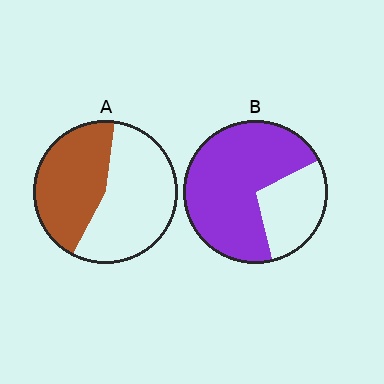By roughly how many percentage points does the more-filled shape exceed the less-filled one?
By roughly 25 percentage points (B over A).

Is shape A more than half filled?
No.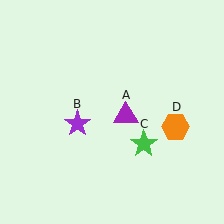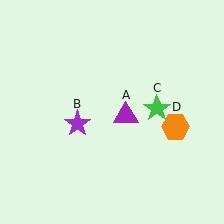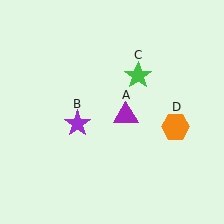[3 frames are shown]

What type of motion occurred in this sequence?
The green star (object C) rotated counterclockwise around the center of the scene.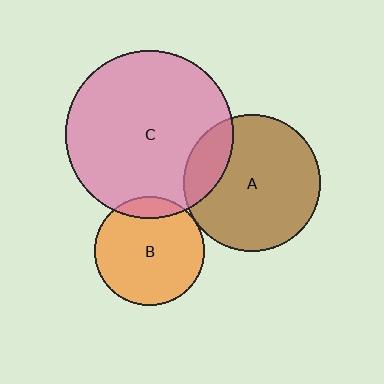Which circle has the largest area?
Circle C (pink).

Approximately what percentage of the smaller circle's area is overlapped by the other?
Approximately 5%.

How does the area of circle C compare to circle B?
Approximately 2.4 times.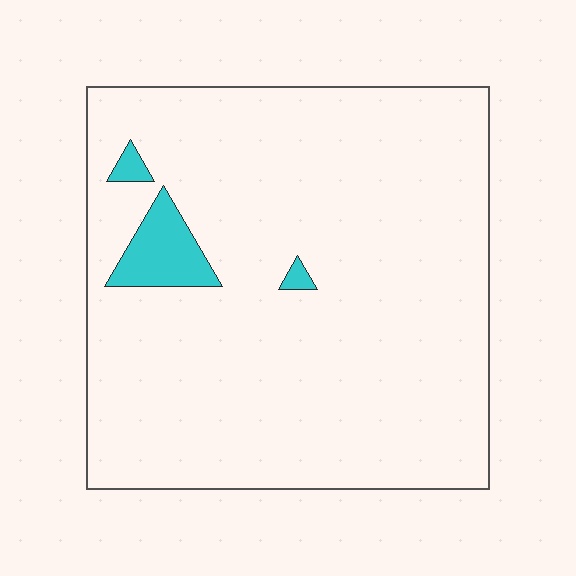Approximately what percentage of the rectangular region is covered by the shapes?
Approximately 5%.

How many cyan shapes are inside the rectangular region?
3.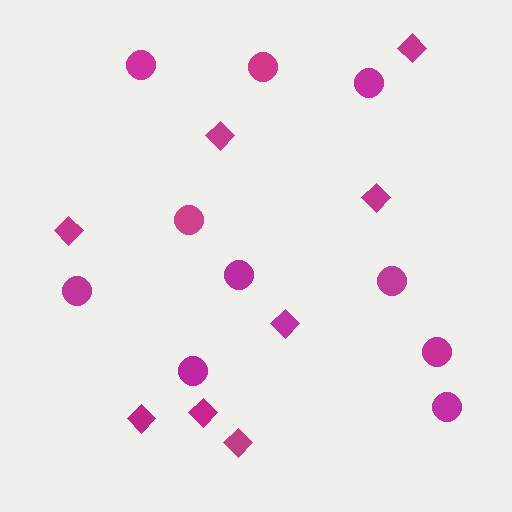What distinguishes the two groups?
There are 2 groups: one group of diamonds (8) and one group of circles (10).